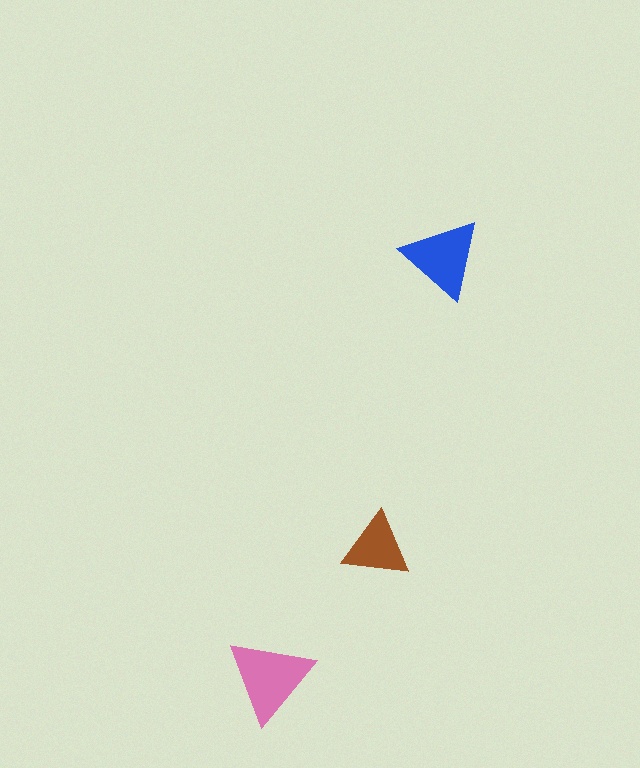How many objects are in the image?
There are 3 objects in the image.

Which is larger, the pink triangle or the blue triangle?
The pink one.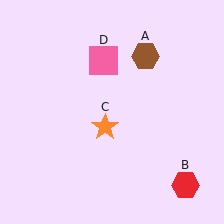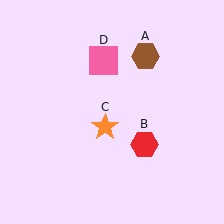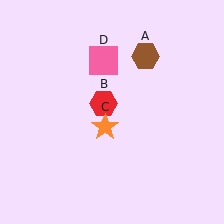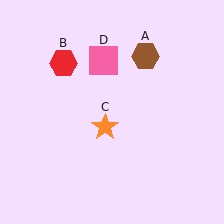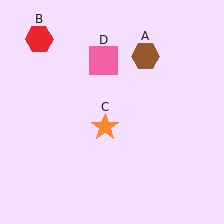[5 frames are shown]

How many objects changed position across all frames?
1 object changed position: red hexagon (object B).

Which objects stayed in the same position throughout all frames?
Brown hexagon (object A) and orange star (object C) and pink square (object D) remained stationary.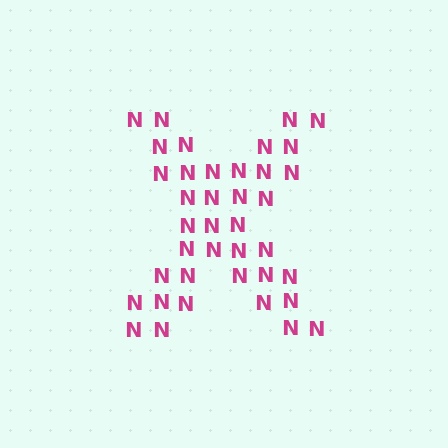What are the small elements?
The small elements are letter N's.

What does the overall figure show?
The overall figure shows the letter X.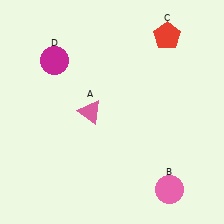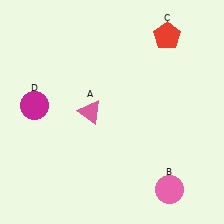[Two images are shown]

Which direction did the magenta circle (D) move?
The magenta circle (D) moved down.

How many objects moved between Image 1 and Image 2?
1 object moved between the two images.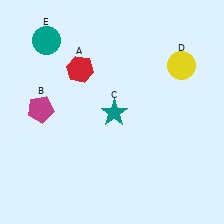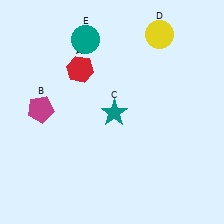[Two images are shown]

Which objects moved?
The objects that moved are: the yellow circle (D), the teal circle (E).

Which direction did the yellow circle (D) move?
The yellow circle (D) moved up.